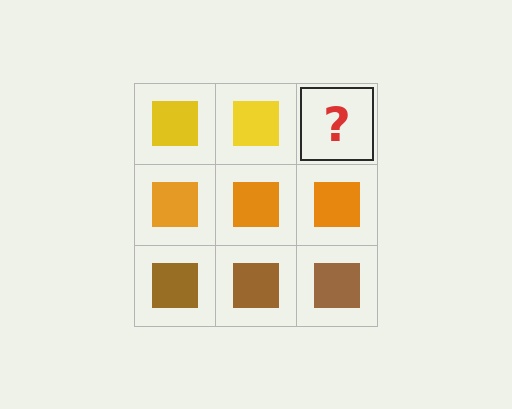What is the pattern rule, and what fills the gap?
The rule is that each row has a consistent color. The gap should be filled with a yellow square.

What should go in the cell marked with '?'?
The missing cell should contain a yellow square.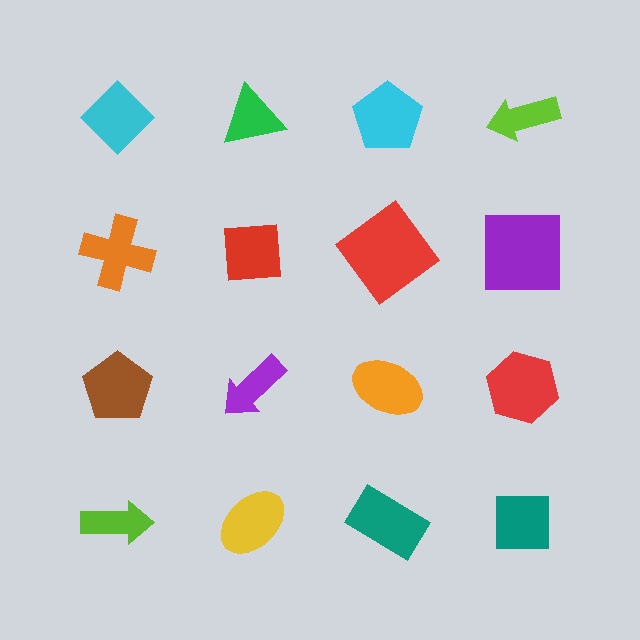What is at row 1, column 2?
A green triangle.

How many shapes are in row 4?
4 shapes.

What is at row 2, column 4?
A purple square.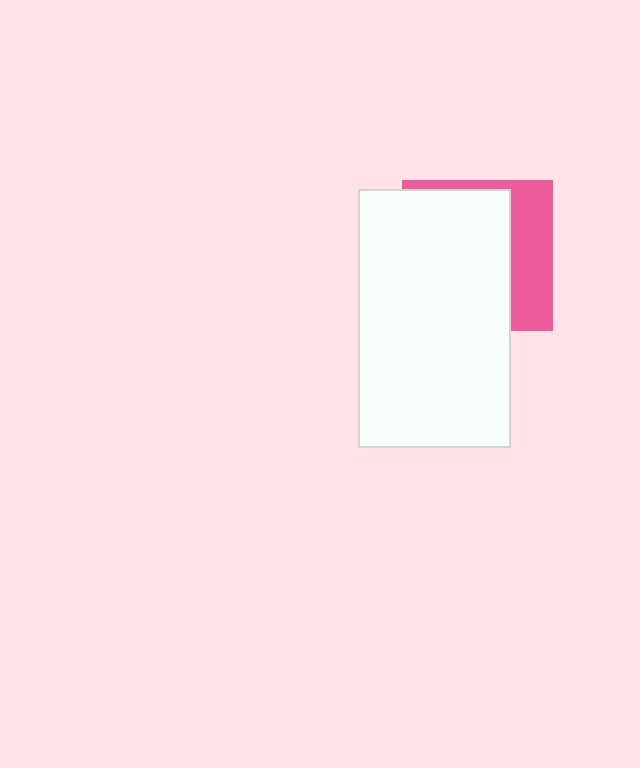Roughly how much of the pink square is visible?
A small part of it is visible (roughly 32%).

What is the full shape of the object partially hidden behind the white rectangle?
The partially hidden object is a pink square.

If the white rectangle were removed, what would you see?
You would see the complete pink square.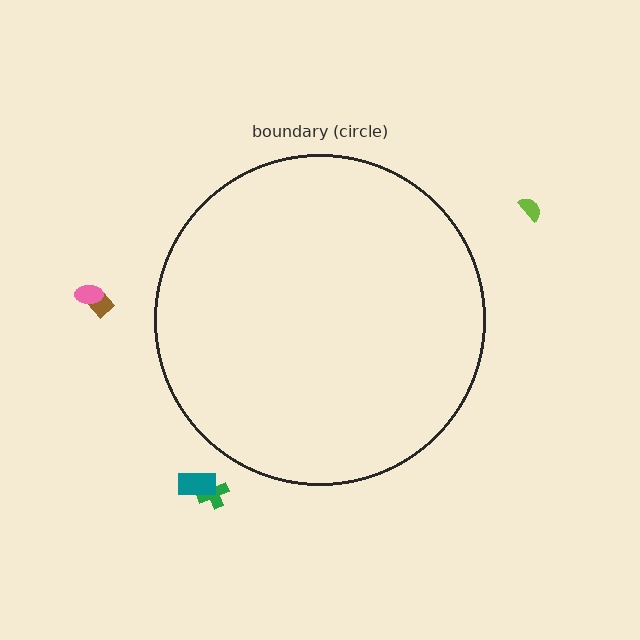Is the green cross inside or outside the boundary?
Outside.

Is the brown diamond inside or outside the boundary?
Outside.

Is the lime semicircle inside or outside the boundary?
Outside.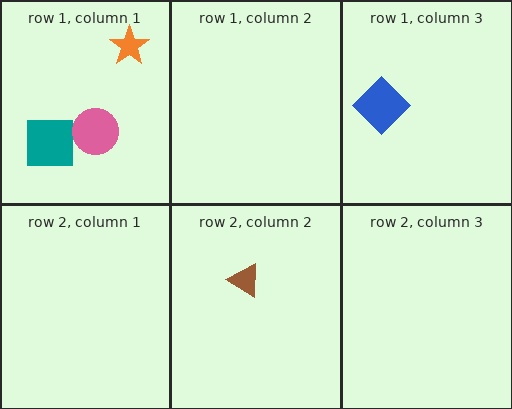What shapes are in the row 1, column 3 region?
The blue diamond.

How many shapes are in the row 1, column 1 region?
3.